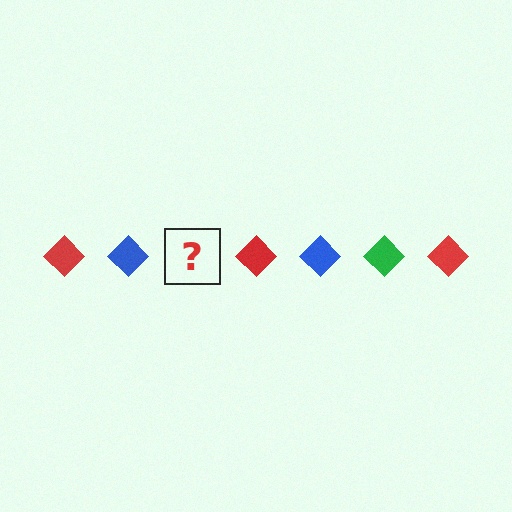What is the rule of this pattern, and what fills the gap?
The rule is that the pattern cycles through red, blue, green diamonds. The gap should be filled with a green diamond.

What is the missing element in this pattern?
The missing element is a green diamond.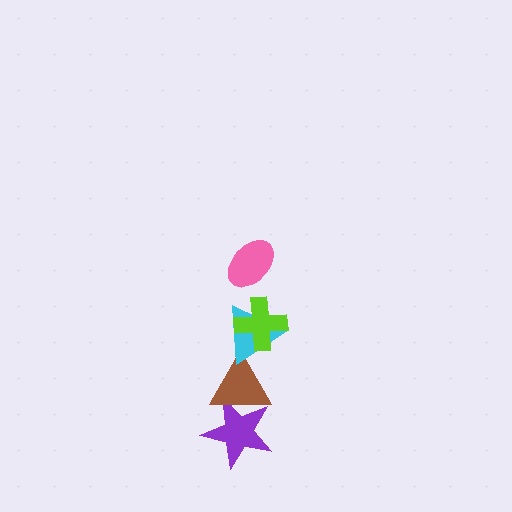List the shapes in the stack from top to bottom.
From top to bottom: the pink ellipse, the lime cross, the cyan triangle, the brown triangle, the purple star.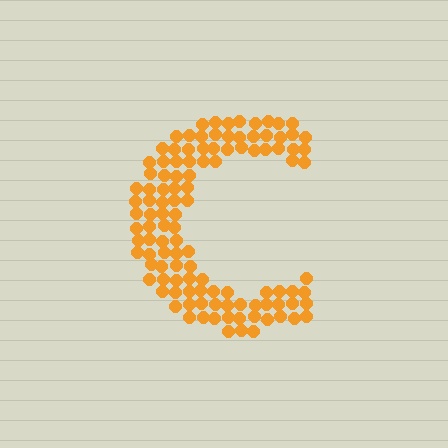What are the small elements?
The small elements are circles.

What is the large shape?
The large shape is the letter C.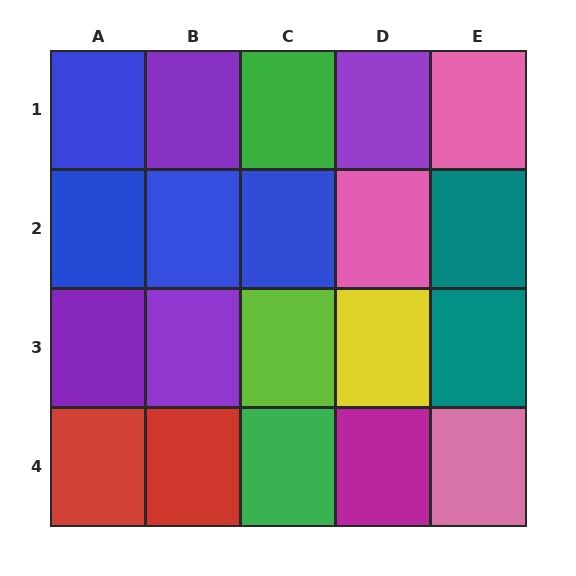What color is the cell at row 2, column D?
Pink.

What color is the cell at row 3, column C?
Lime.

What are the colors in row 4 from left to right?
Red, red, green, magenta, pink.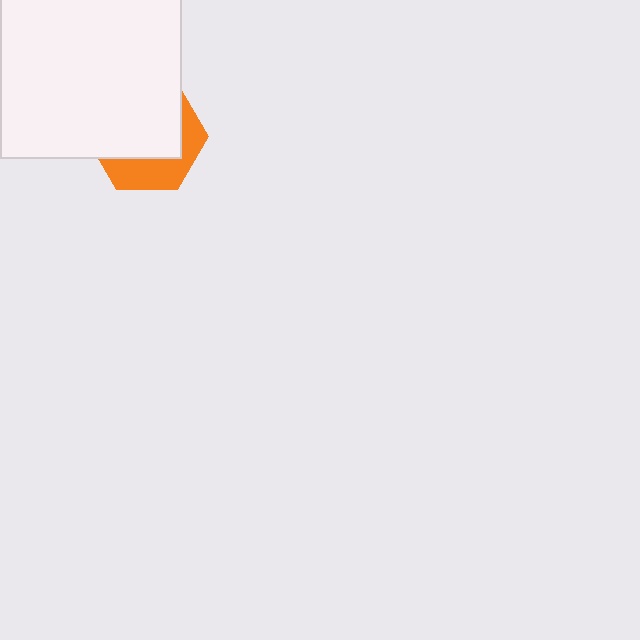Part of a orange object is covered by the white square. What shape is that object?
It is a hexagon.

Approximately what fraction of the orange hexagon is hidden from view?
Roughly 64% of the orange hexagon is hidden behind the white square.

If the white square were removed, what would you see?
You would see the complete orange hexagon.